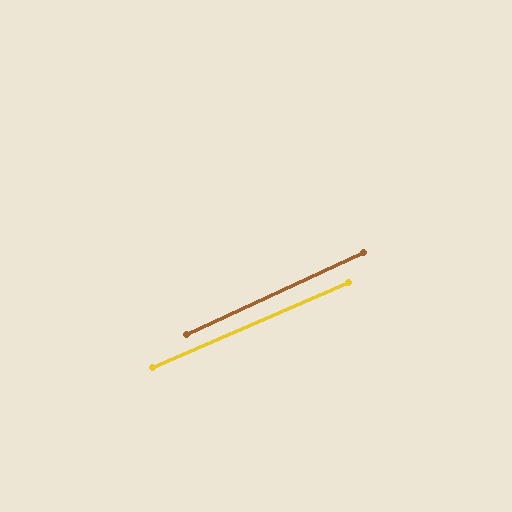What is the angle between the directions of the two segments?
Approximately 1 degree.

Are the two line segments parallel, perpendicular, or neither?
Parallel — their directions differ by only 1.4°.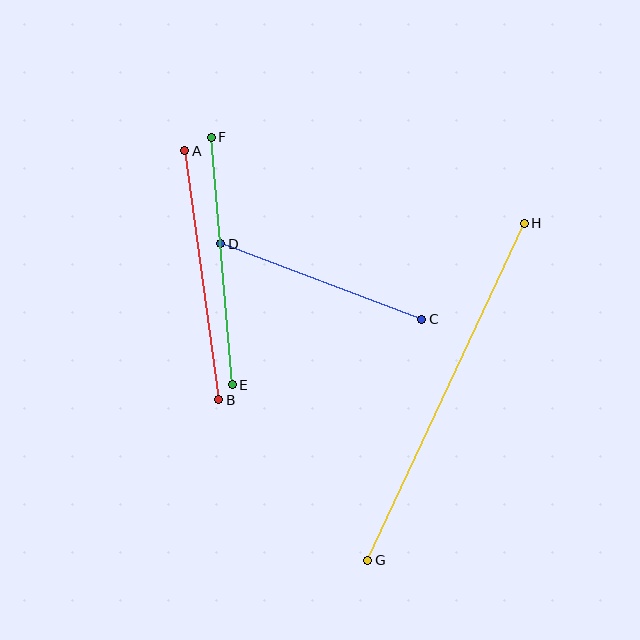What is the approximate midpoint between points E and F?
The midpoint is at approximately (222, 261) pixels.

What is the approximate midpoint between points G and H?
The midpoint is at approximately (446, 392) pixels.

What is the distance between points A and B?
The distance is approximately 251 pixels.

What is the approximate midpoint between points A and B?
The midpoint is at approximately (202, 275) pixels.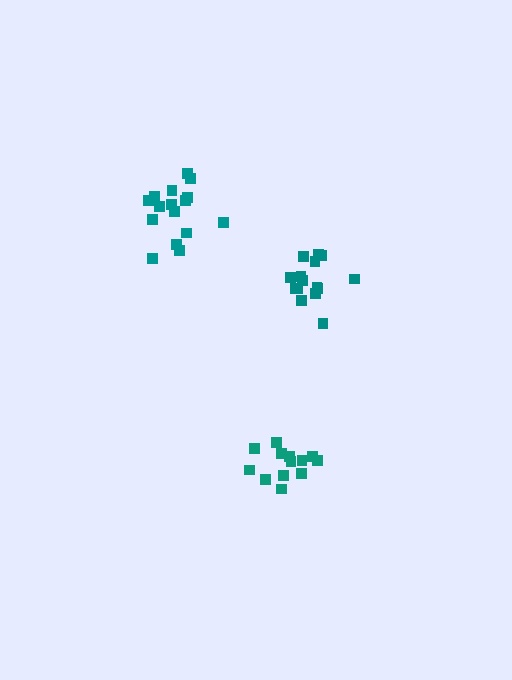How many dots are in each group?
Group 1: 13 dots, Group 2: 15 dots, Group 3: 16 dots (44 total).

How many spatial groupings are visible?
There are 3 spatial groupings.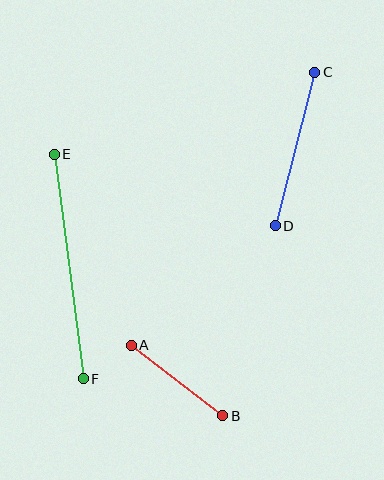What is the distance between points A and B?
The distance is approximately 116 pixels.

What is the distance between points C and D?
The distance is approximately 159 pixels.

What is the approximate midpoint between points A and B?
The midpoint is at approximately (177, 381) pixels.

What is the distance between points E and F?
The distance is approximately 226 pixels.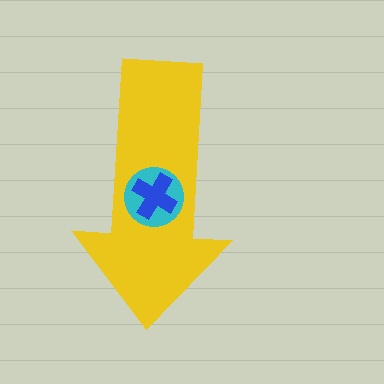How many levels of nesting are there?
3.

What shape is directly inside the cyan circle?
The blue cross.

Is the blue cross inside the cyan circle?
Yes.